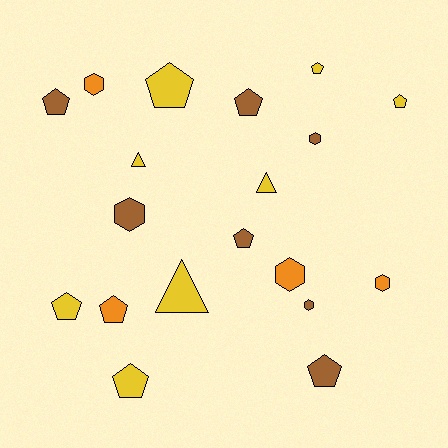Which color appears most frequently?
Yellow, with 8 objects.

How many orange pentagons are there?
There is 1 orange pentagon.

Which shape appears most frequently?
Pentagon, with 10 objects.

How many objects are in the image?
There are 19 objects.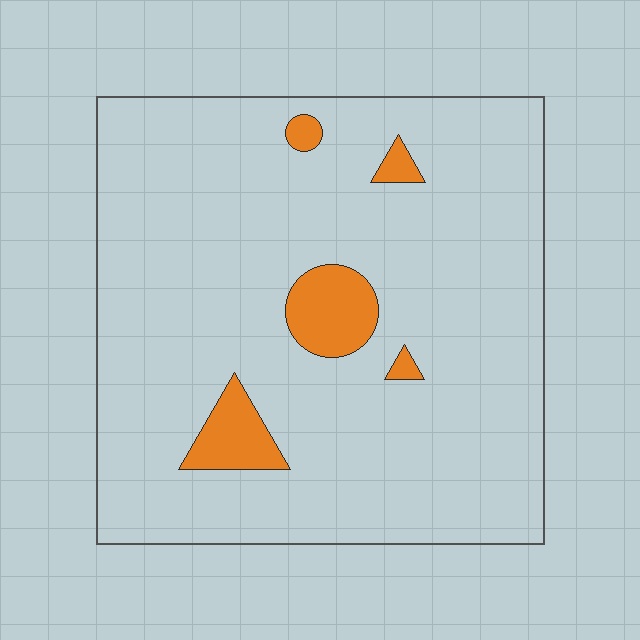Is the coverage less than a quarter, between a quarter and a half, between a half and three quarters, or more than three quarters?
Less than a quarter.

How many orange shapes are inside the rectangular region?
5.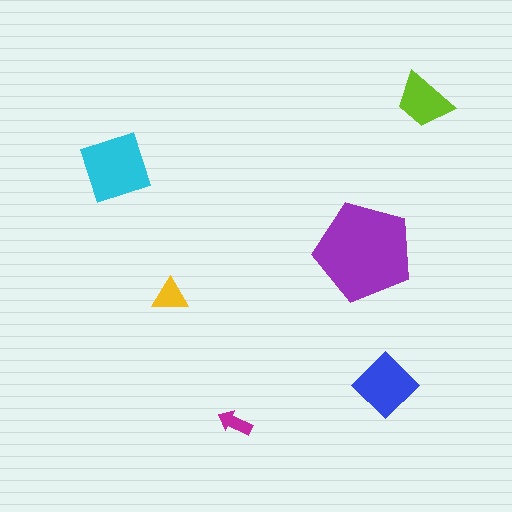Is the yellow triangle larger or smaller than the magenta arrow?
Larger.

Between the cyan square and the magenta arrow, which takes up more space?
The cyan square.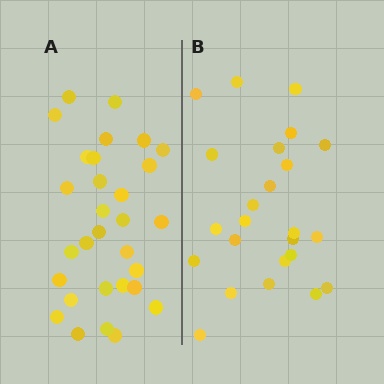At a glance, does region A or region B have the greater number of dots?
Region A (the left region) has more dots.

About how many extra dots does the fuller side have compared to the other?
Region A has about 6 more dots than region B.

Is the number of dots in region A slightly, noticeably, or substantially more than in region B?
Region A has noticeably more, but not dramatically so. The ratio is roughly 1.2 to 1.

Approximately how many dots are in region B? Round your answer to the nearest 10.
About 20 dots. (The exact count is 24, which rounds to 20.)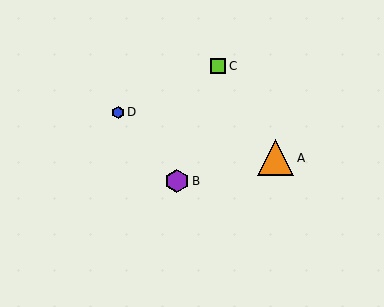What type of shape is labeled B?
Shape B is a purple hexagon.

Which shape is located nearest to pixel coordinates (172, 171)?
The purple hexagon (labeled B) at (177, 181) is nearest to that location.